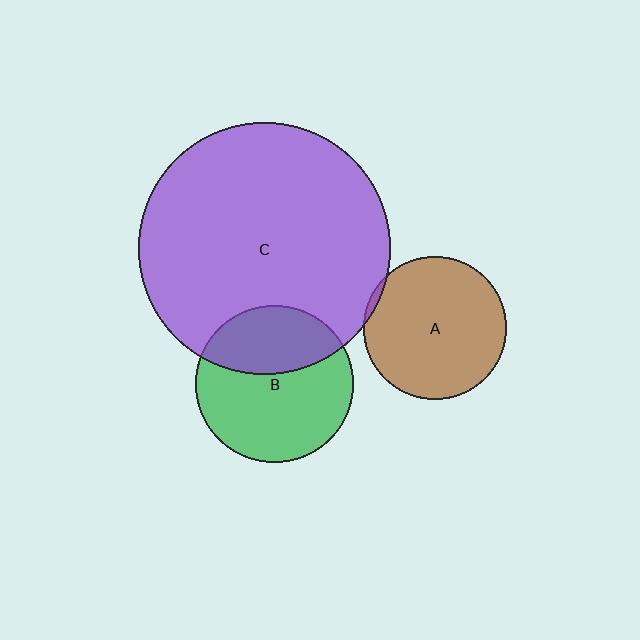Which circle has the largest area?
Circle C (purple).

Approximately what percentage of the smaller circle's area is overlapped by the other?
Approximately 5%.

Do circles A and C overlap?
Yes.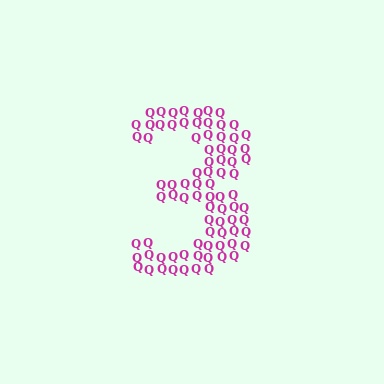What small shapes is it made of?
It is made of small letter Q's.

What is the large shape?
The large shape is the digit 3.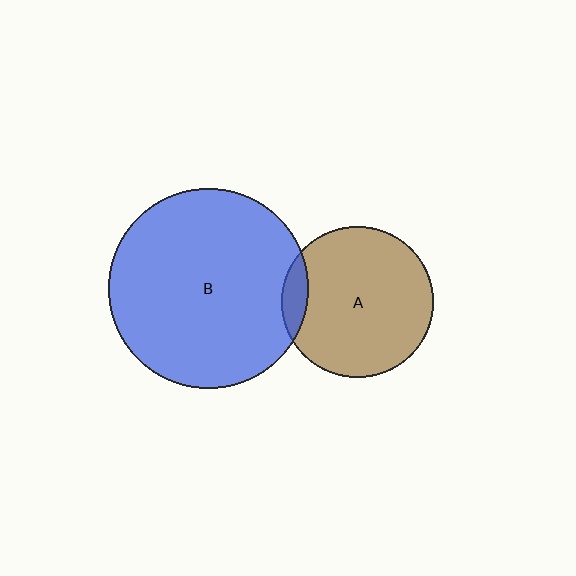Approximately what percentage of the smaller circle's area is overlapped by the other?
Approximately 10%.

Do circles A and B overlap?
Yes.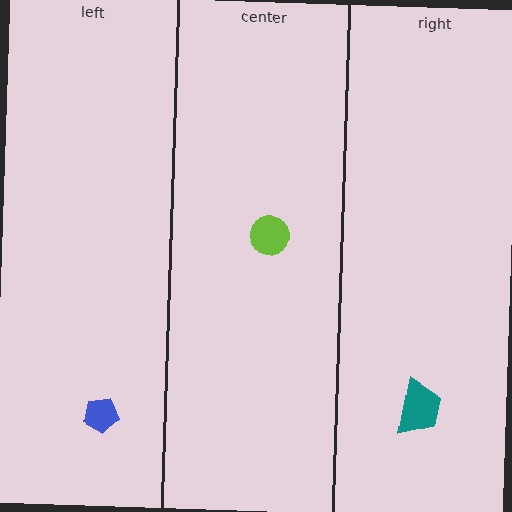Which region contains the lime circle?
The center region.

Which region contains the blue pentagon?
The left region.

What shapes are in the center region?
The lime circle.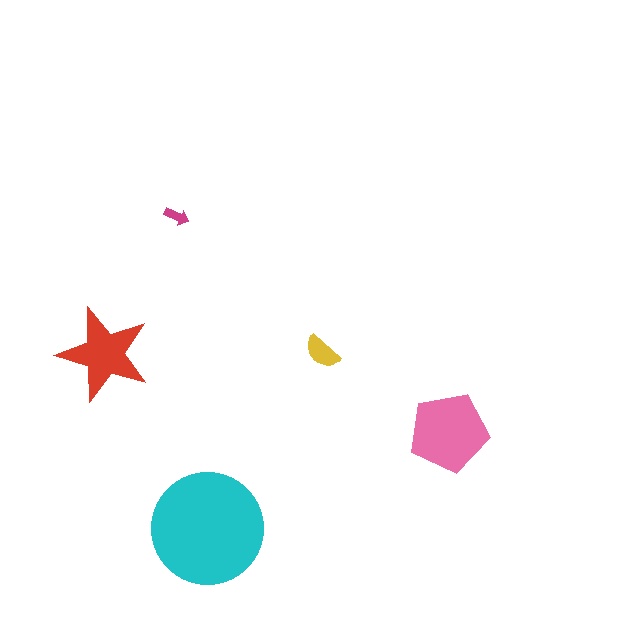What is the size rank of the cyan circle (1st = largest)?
1st.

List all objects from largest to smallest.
The cyan circle, the pink pentagon, the red star, the yellow semicircle, the magenta arrow.